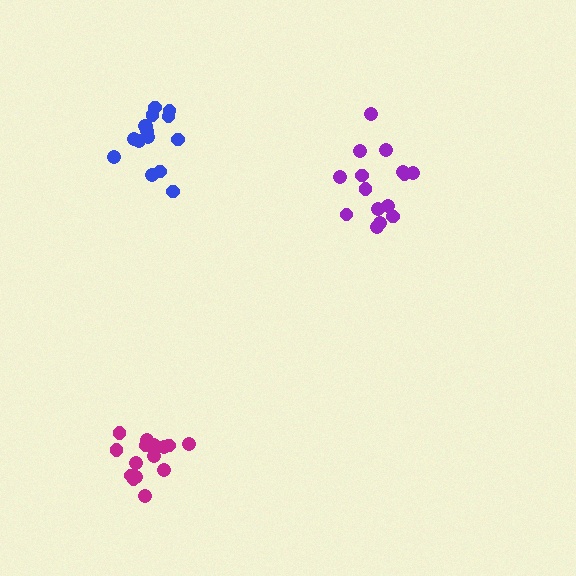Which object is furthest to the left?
The magenta cluster is leftmost.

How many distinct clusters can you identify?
There are 3 distinct clusters.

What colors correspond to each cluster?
The clusters are colored: purple, magenta, blue.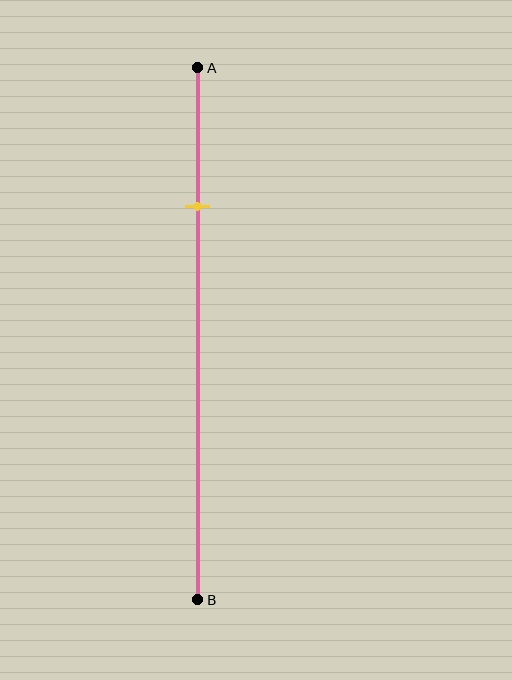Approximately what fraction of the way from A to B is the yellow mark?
The yellow mark is approximately 25% of the way from A to B.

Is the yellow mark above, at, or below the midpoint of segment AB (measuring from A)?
The yellow mark is above the midpoint of segment AB.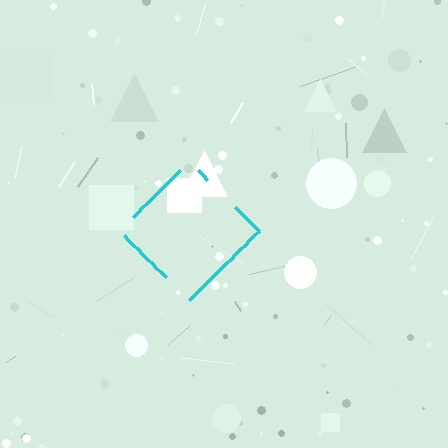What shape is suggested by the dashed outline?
The dashed outline suggests a diamond.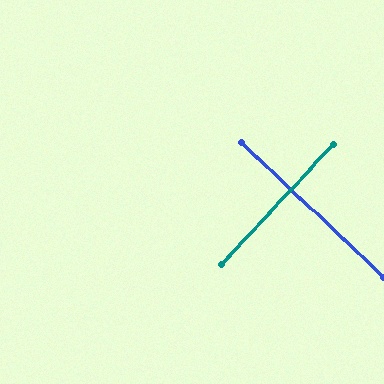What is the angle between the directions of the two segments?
Approximately 90 degrees.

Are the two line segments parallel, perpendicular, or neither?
Perpendicular — they meet at approximately 90°.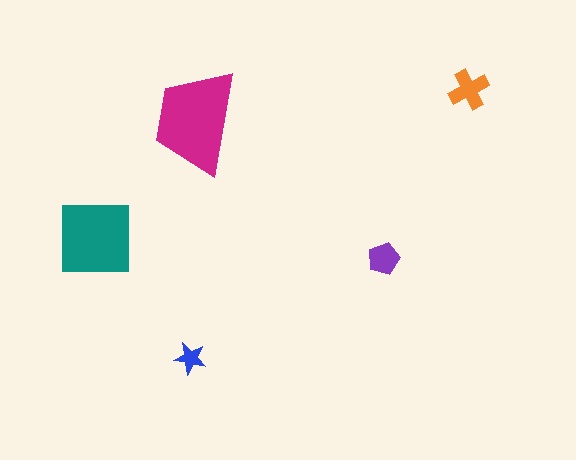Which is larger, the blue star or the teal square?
The teal square.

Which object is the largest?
The magenta trapezoid.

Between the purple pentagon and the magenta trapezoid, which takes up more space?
The magenta trapezoid.